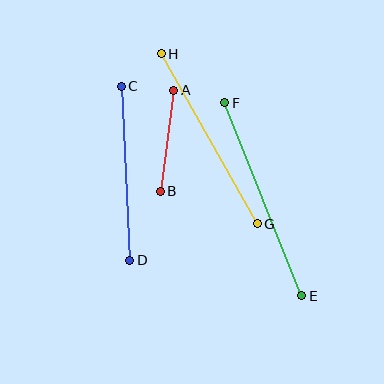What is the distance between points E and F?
The distance is approximately 208 pixels.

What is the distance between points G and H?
The distance is approximately 195 pixels.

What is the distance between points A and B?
The distance is approximately 102 pixels.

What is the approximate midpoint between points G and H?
The midpoint is at approximately (209, 139) pixels.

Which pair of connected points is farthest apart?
Points E and F are farthest apart.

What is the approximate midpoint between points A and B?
The midpoint is at approximately (167, 141) pixels.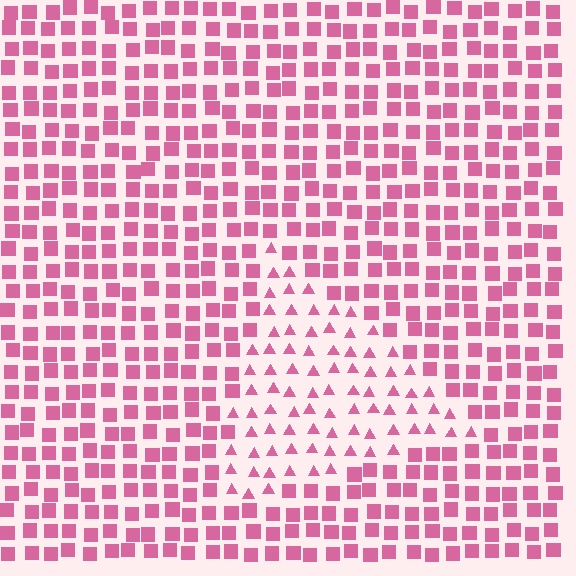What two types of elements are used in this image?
The image uses triangles inside the triangle region and squares outside it.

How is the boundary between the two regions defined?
The boundary is defined by a change in element shape: triangles inside vs. squares outside. All elements share the same color and spacing.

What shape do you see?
I see a triangle.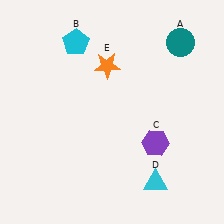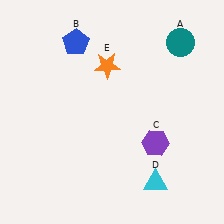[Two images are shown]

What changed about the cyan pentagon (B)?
In Image 1, B is cyan. In Image 2, it changed to blue.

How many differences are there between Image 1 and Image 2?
There is 1 difference between the two images.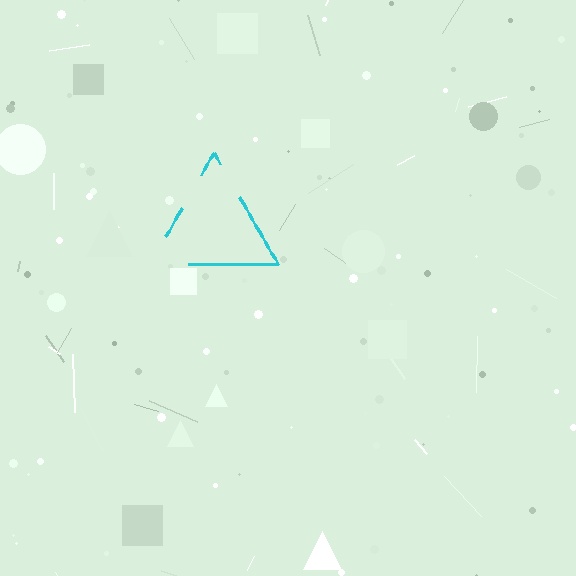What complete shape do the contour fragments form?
The contour fragments form a triangle.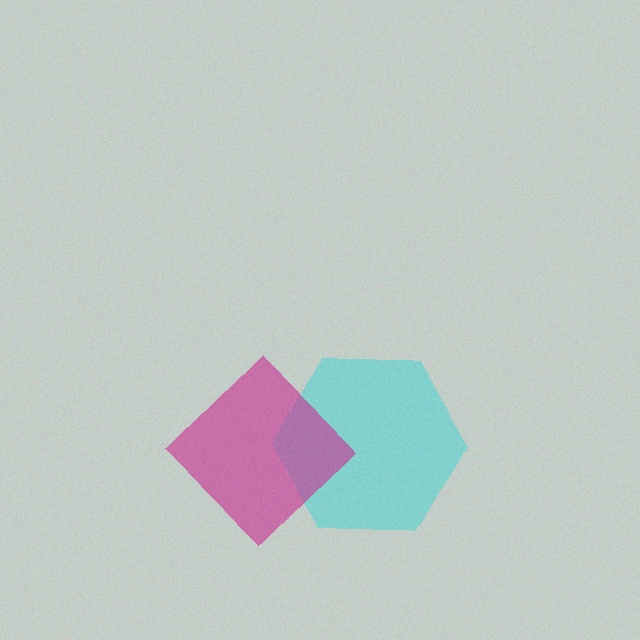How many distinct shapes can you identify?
There are 2 distinct shapes: a cyan hexagon, a magenta diamond.